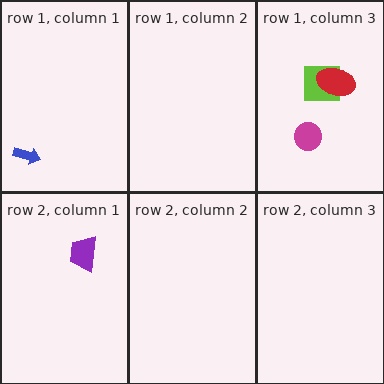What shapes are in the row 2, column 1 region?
The purple trapezoid.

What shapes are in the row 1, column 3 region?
The magenta circle, the lime square, the red ellipse.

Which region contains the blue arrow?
The row 1, column 1 region.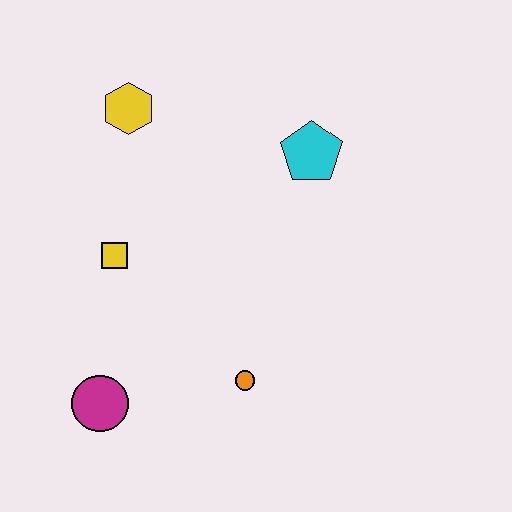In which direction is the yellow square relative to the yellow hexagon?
The yellow square is below the yellow hexagon.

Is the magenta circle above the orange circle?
No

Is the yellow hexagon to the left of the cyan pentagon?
Yes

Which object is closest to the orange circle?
The magenta circle is closest to the orange circle.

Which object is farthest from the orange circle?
The yellow hexagon is farthest from the orange circle.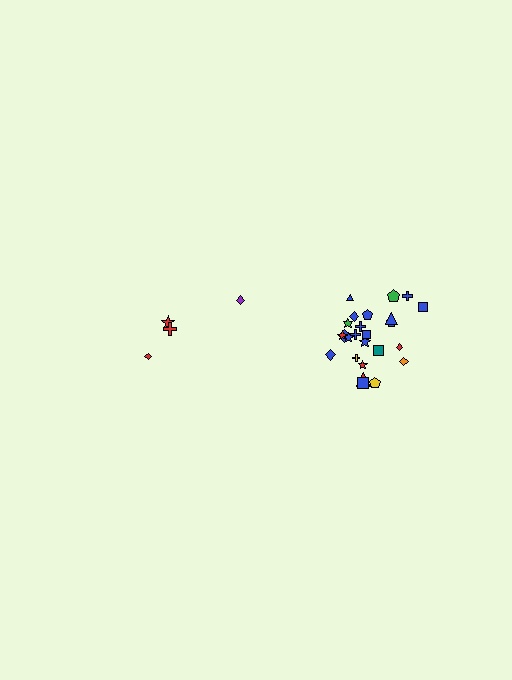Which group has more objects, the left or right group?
The right group.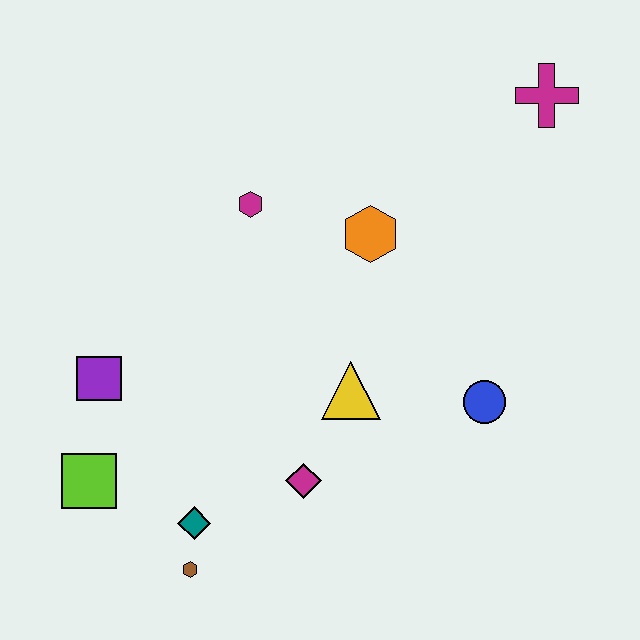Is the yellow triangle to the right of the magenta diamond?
Yes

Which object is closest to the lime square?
The purple square is closest to the lime square.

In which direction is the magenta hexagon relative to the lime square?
The magenta hexagon is above the lime square.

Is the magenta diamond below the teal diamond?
No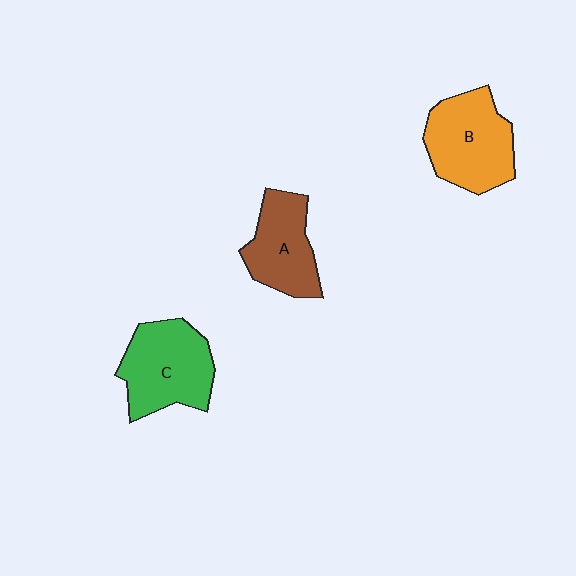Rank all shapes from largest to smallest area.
From largest to smallest: C (green), B (orange), A (brown).